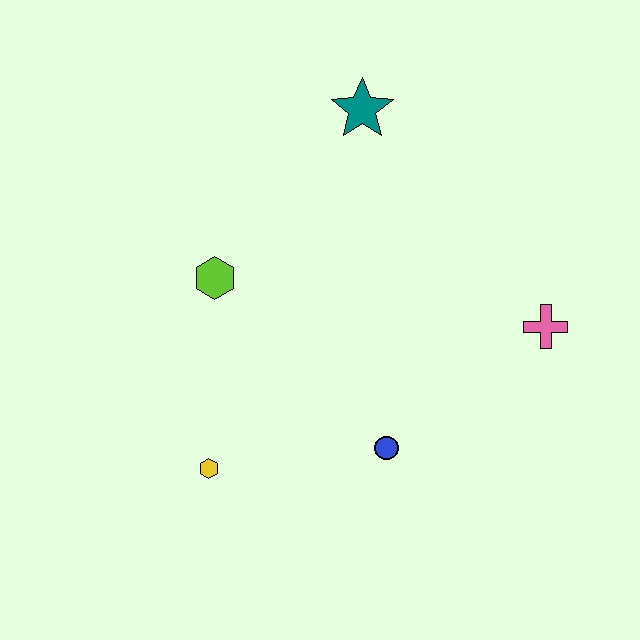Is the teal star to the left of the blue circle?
Yes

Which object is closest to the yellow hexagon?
The blue circle is closest to the yellow hexagon.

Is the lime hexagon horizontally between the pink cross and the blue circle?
No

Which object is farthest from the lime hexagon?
The pink cross is farthest from the lime hexagon.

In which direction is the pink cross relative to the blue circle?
The pink cross is to the right of the blue circle.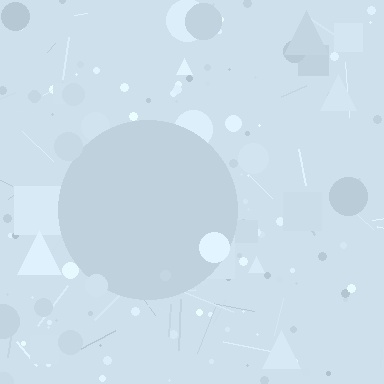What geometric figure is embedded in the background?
A circle is embedded in the background.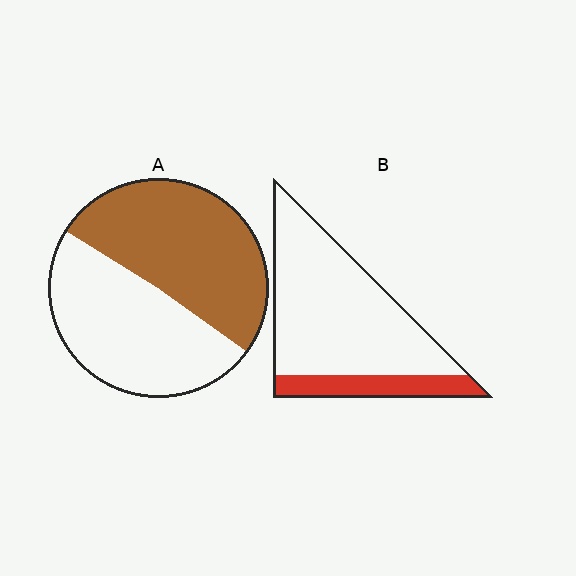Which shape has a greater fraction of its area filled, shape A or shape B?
Shape A.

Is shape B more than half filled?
No.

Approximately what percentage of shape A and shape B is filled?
A is approximately 50% and B is approximately 20%.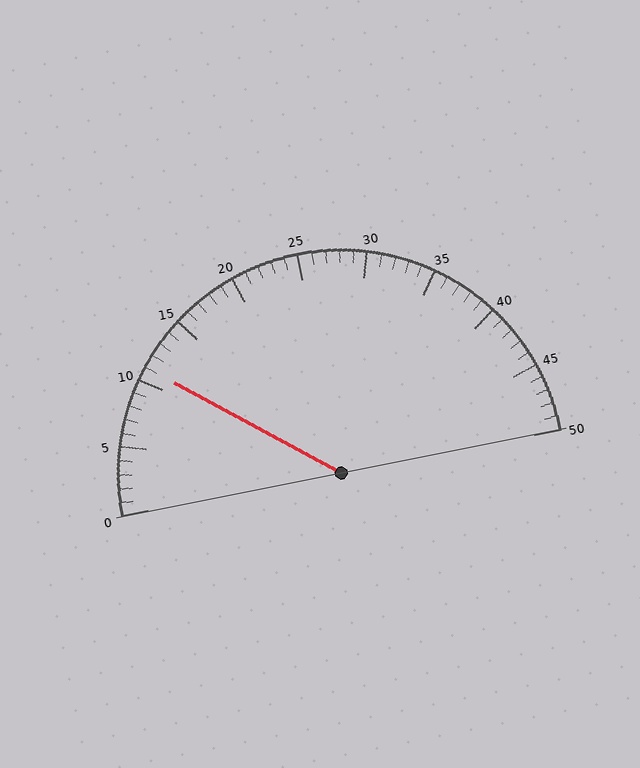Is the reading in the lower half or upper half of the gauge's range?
The reading is in the lower half of the range (0 to 50).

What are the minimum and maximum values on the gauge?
The gauge ranges from 0 to 50.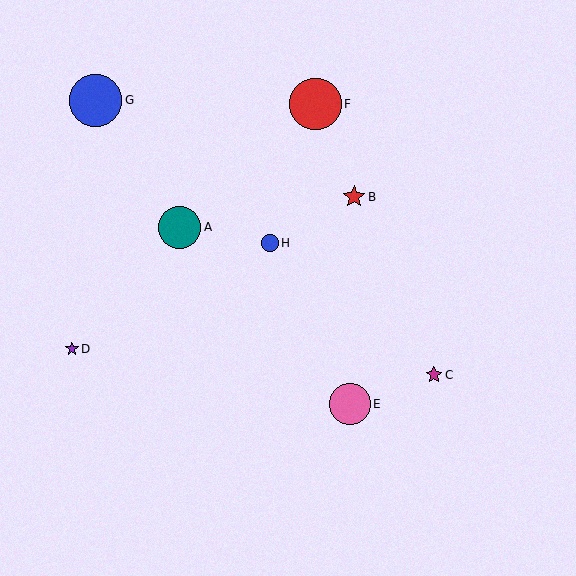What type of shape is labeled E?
Shape E is a pink circle.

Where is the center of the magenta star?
The center of the magenta star is at (434, 375).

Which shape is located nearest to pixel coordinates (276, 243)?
The blue circle (labeled H) at (270, 243) is nearest to that location.